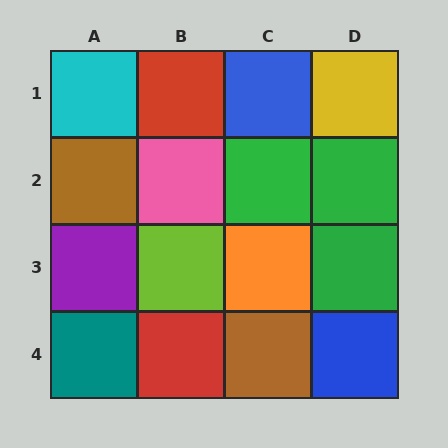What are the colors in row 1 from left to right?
Cyan, red, blue, yellow.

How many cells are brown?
2 cells are brown.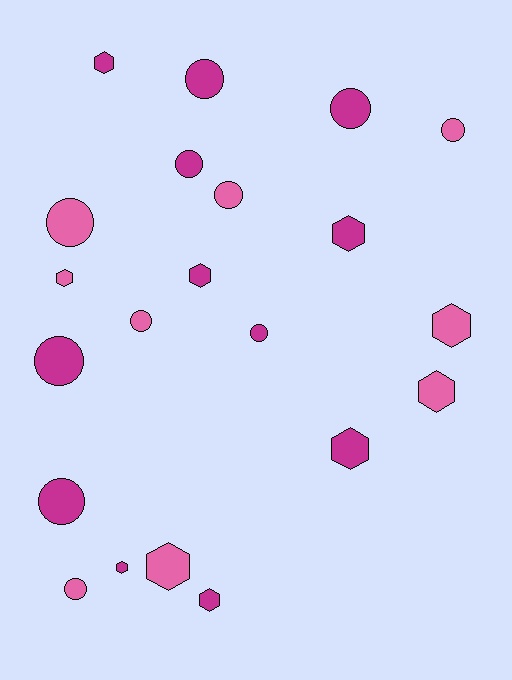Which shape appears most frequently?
Circle, with 11 objects.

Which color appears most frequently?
Magenta, with 12 objects.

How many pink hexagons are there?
There are 4 pink hexagons.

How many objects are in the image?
There are 21 objects.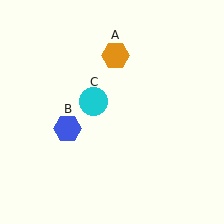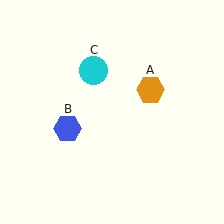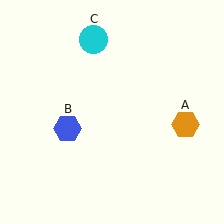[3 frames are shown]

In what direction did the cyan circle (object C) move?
The cyan circle (object C) moved up.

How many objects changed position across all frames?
2 objects changed position: orange hexagon (object A), cyan circle (object C).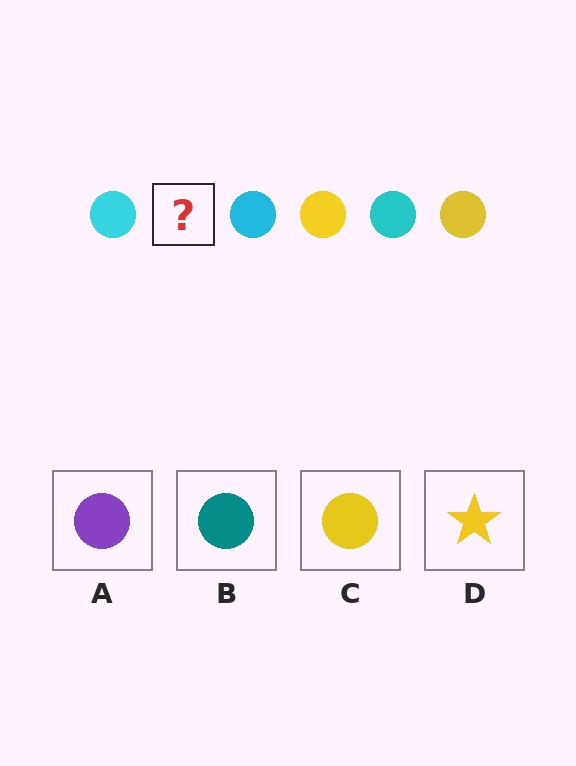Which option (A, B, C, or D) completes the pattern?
C.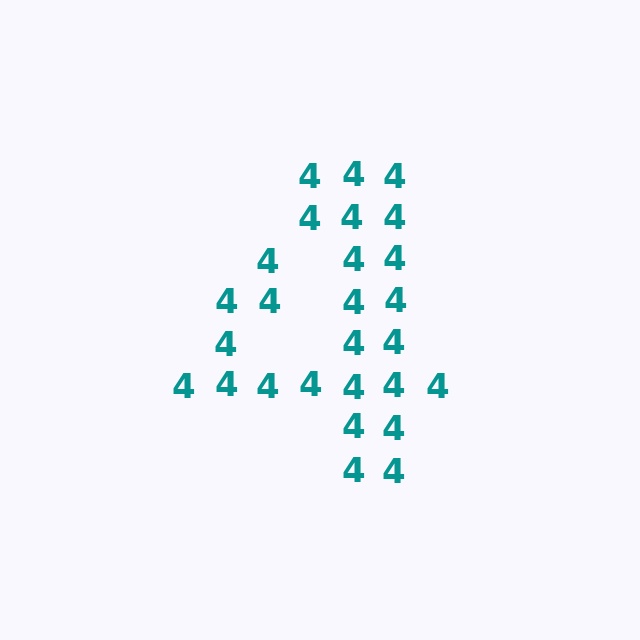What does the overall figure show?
The overall figure shows the digit 4.